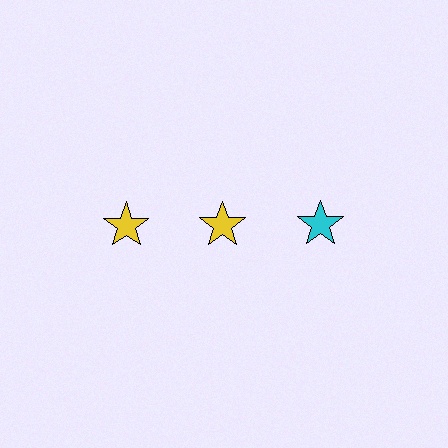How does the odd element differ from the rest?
It has a different color: cyan instead of yellow.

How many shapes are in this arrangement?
There are 3 shapes arranged in a grid pattern.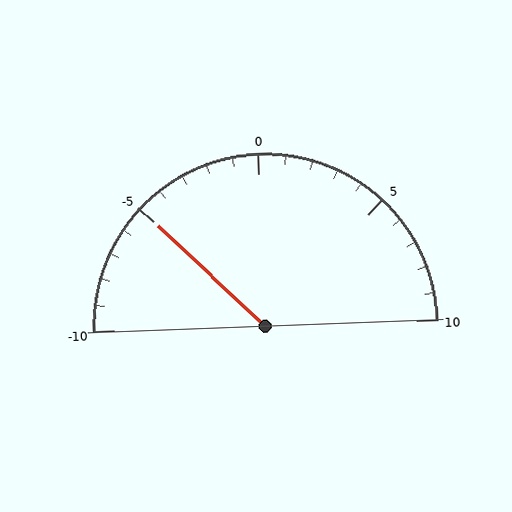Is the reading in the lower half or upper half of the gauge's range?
The reading is in the lower half of the range (-10 to 10).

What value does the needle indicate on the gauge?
The needle indicates approximately -5.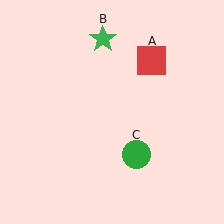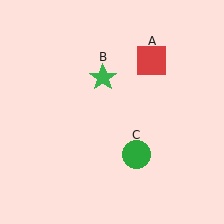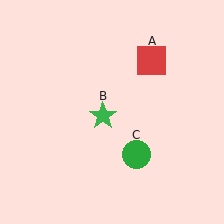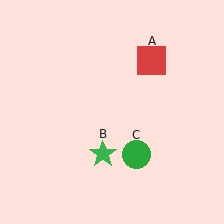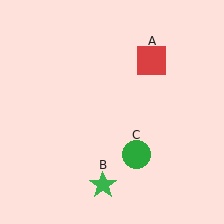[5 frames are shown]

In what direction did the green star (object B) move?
The green star (object B) moved down.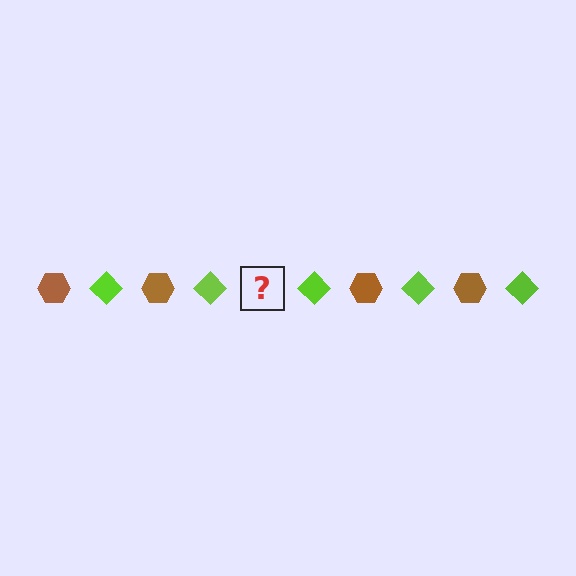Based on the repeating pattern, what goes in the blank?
The blank should be a brown hexagon.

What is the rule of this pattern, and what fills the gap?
The rule is that the pattern alternates between brown hexagon and lime diamond. The gap should be filled with a brown hexagon.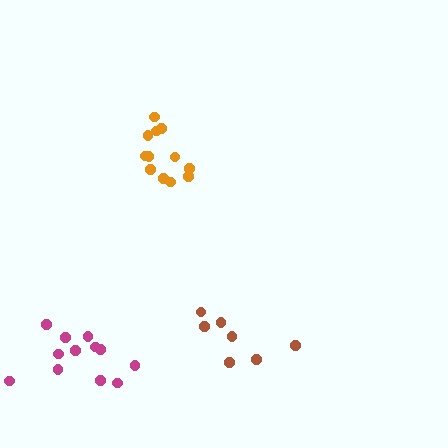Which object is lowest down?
The magenta cluster is bottommost.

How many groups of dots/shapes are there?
There are 3 groups.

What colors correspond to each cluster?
The clusters are colored: orange, magenta, brown.